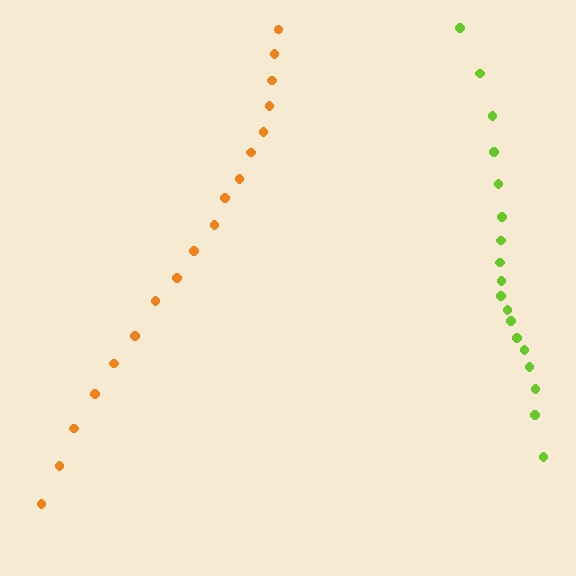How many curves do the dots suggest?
There are 2 distinct paths.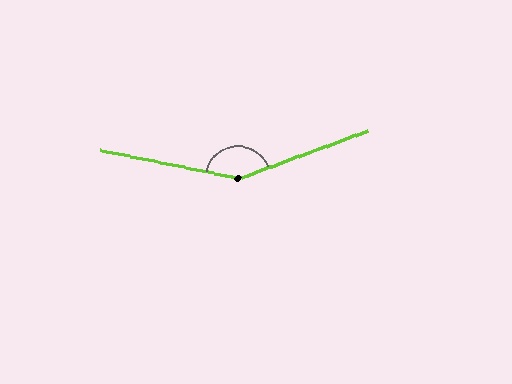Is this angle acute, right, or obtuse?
It is obtuse.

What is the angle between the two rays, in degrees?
Approximately 148 degrees.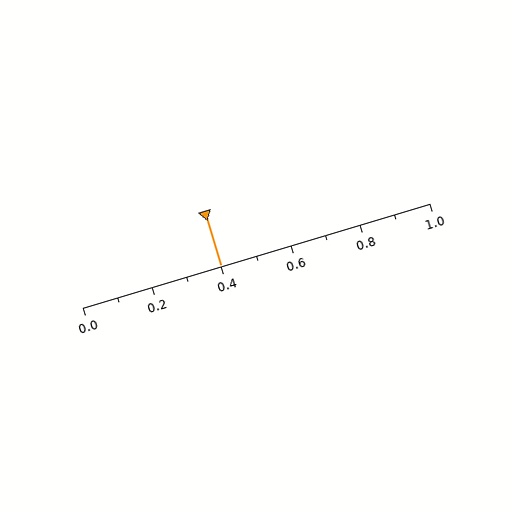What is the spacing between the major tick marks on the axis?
The major ticks are spaced 0.2 apart.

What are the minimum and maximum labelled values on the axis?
The axis runs from 0.0 to 1.0.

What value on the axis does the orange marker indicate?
The marker indicates approximately 0.4.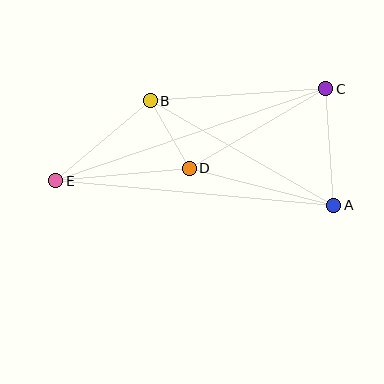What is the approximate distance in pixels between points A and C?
The distance between A and C is approximately 117 pixels.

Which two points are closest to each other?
Points B and D are closest to each other.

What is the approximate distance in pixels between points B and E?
The distance between B and E is approximately 124 pixels.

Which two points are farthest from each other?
Points C and E are farthest from each other.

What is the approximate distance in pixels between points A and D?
The distance between A and D is approximately 149 pixels.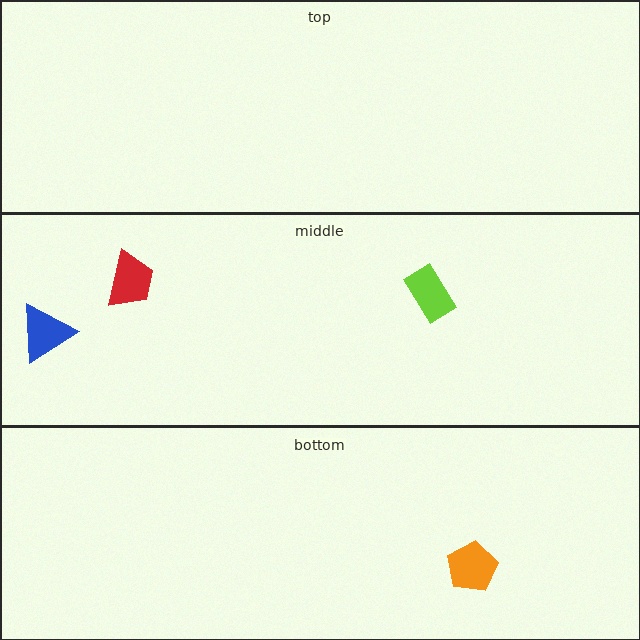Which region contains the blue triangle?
The middle region.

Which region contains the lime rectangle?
The middle region.